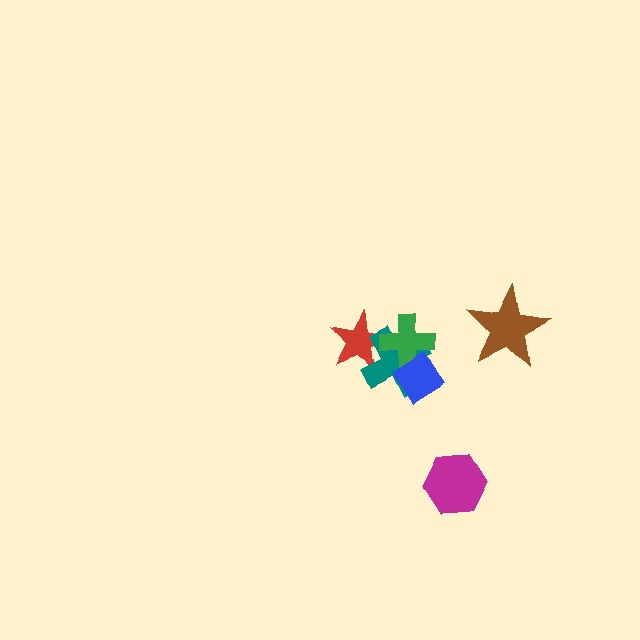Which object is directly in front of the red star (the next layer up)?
The teal cross is directly in front of the red star.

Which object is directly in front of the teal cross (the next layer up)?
The green cross is directly in front of the teal cross.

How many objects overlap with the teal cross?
3 objects overlap with the teal cross.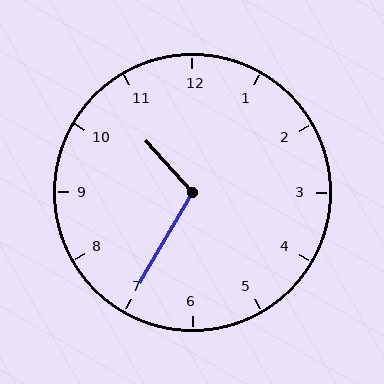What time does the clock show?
10:35.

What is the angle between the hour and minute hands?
Approximately 108 degrees.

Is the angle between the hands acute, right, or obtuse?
It is obtuse.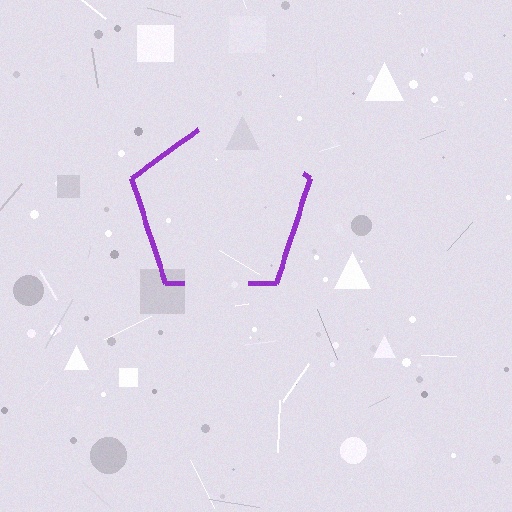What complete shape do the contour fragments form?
The contour fragments form a pentagon.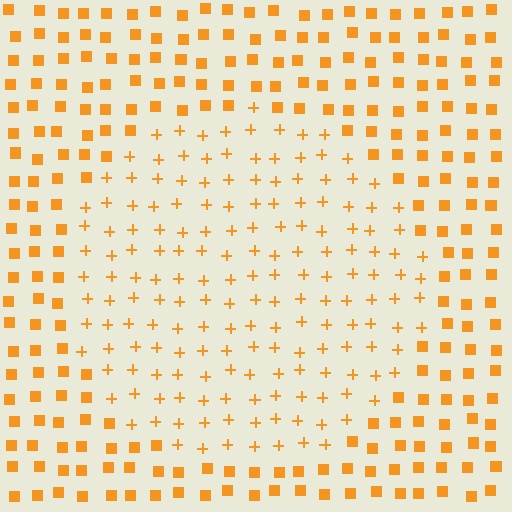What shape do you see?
I see a circle.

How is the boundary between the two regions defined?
The boundary is defined by a change in element shape: plus signs inside vs. squares outside. All elements share the same color and spacing.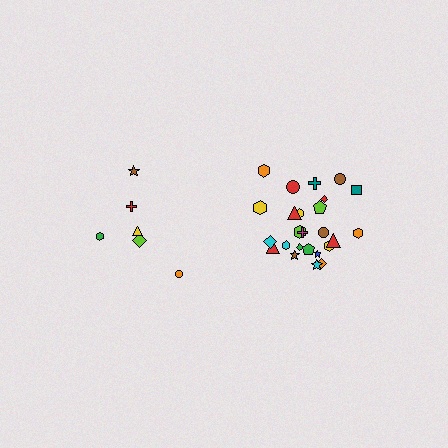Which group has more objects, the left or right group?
The right group.